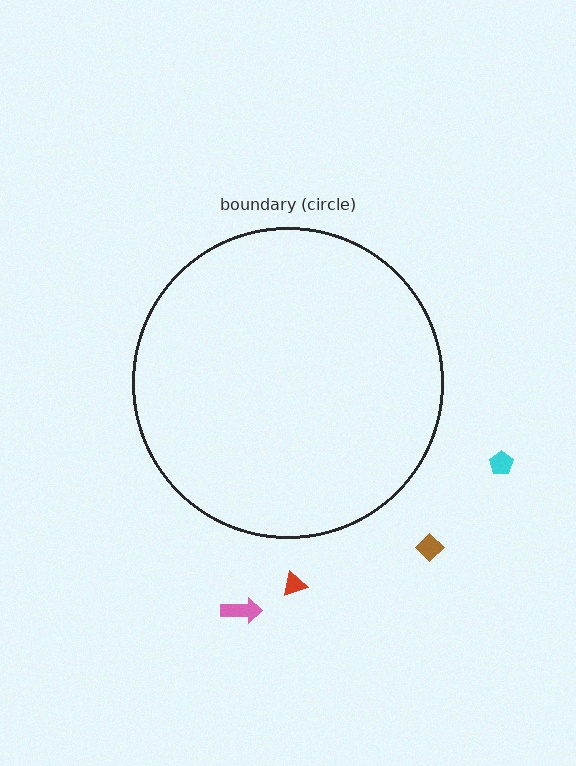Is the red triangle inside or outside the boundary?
Outside.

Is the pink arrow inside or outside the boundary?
Outside.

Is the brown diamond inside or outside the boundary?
Outside.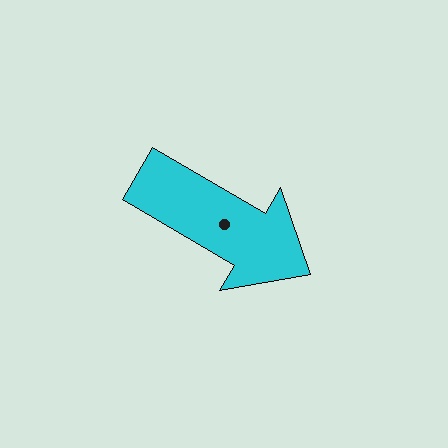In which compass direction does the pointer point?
Southeast.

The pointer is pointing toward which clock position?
Roughly 4 o'clock.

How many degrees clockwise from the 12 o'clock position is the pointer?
Approximately 120 degrees.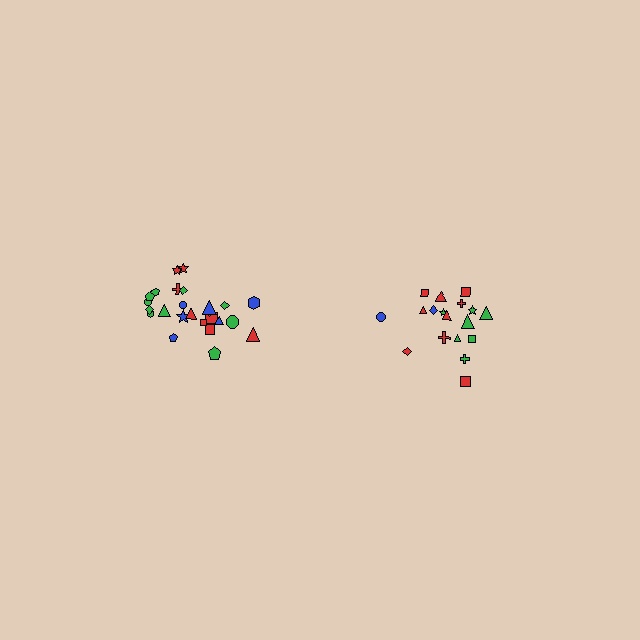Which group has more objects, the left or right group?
The left group.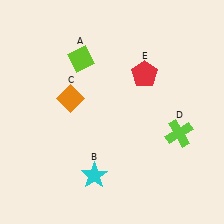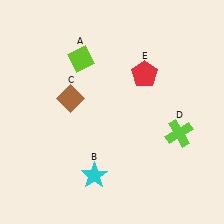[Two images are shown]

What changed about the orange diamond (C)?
In Image 1, C is orange. In Image 2, it changed to brown.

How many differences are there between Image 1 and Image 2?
There is 1 difference between the two images.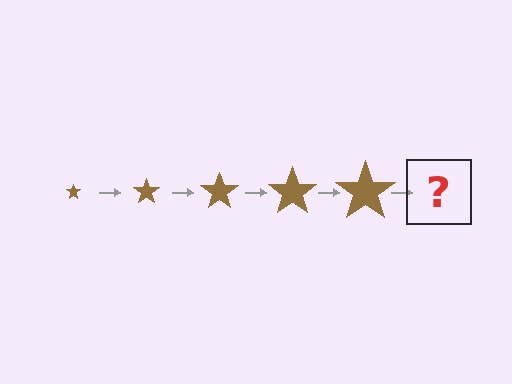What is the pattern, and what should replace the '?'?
The pattern is that the star gets progressively larger each step. The '?' should be a brown star, larger than the previous one.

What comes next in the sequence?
The next element should be a brown star, larger than the previous one.